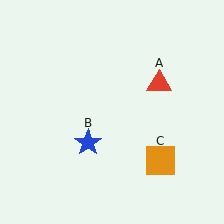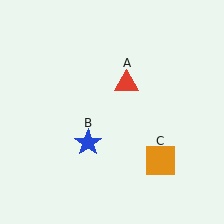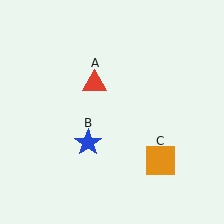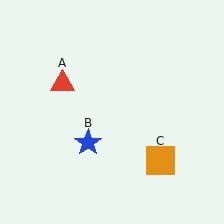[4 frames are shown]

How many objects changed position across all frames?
1 object changed position: red triangle (object A).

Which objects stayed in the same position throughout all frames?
Blue star (object B) and orange square (object C) remained stationary.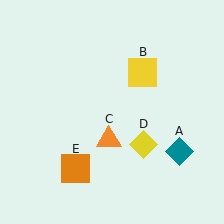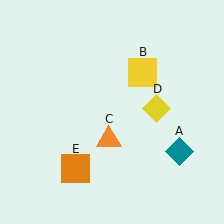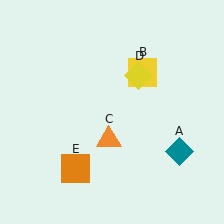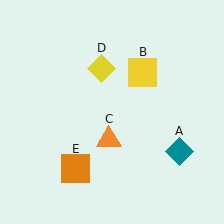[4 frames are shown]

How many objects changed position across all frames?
1 object changed position: yellow diamond (object D).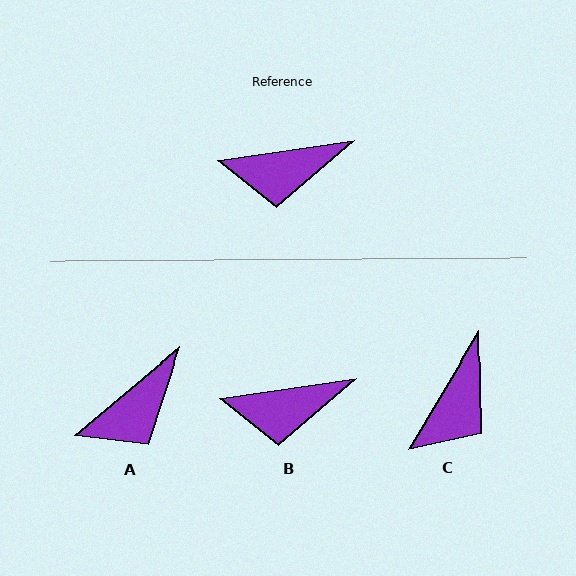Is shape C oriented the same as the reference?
No, it is off by about 51 degrees.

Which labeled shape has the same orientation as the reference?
B.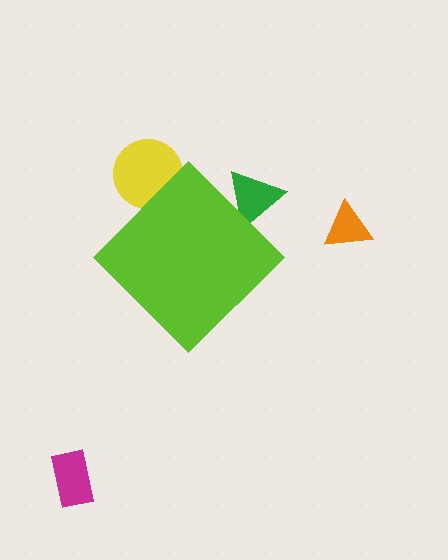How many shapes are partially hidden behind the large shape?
2 shapes are partially hidden.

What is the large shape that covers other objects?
A lime diamond.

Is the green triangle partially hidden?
Yes, the green triangle is partially hidden behind the lime diamond.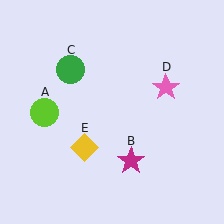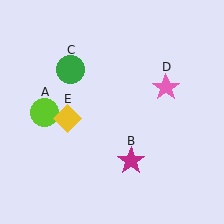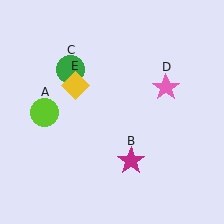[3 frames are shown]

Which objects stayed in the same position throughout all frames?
Lime circle (object A) and magenta star (object B) and green circle (object C) and pink star (object D) remained stationary.